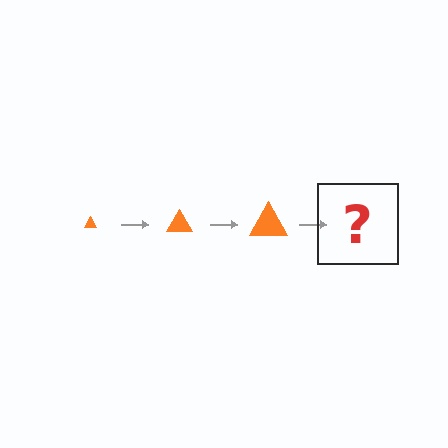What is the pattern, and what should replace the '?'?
The pattern is that the triangle gets progressively larger each step. The '?' should be an orange triangle, larger than the previous one.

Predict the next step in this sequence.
The next step is an orange triangle, larger than the previous one.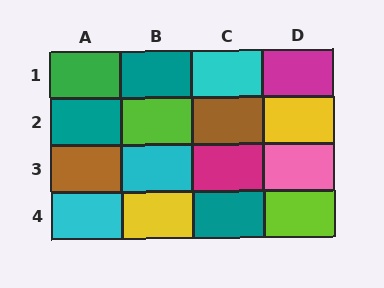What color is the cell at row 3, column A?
Brown.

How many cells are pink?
1 cell is pink.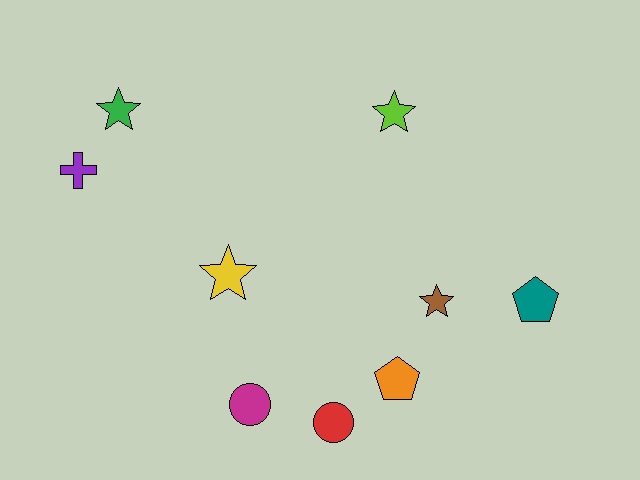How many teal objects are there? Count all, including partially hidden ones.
There is 1 teal object.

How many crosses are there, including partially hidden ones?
There is 1 cross.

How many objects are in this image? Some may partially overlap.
There are 9 objects.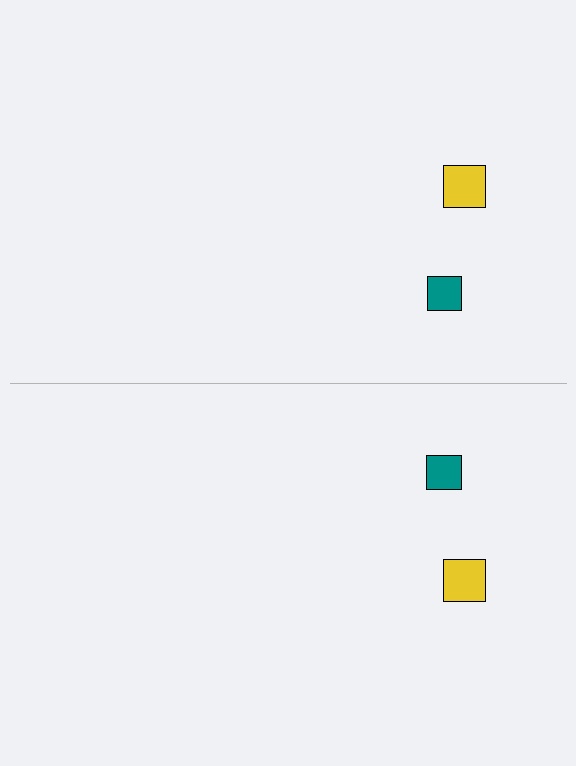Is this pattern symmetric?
Yes, this pattern has bilateral (reflection) symmetry.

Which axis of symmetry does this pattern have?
The pattern has a horizontal axis of symmetry running through the center of the image.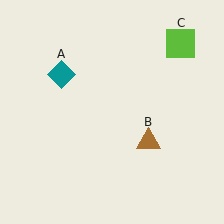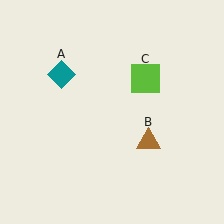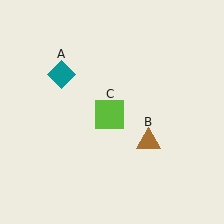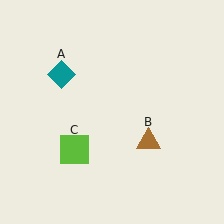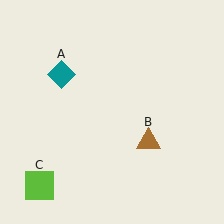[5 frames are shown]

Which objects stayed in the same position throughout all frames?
Teal diamond (object A) and brown triangle (object B) remained stationary.